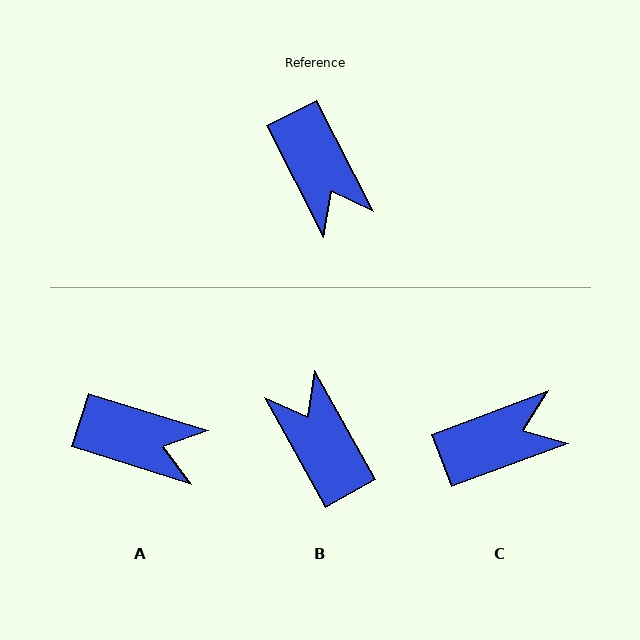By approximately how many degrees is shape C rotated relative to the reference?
Approximately 84 degrees counter-clockwise.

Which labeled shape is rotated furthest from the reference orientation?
B, about 178 degrees away.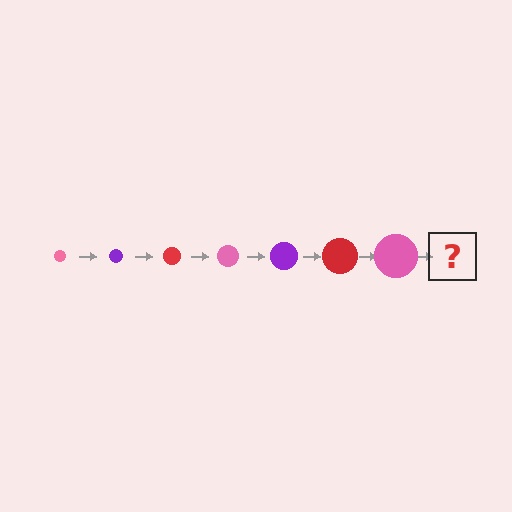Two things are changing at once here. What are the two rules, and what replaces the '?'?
The two rules are that the circle grows larger each step and the color cycles through pink, purple, and red. The '?' should be a purple circle, larger than the previous one.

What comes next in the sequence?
The next element should be a purple circle, larger than the previous one.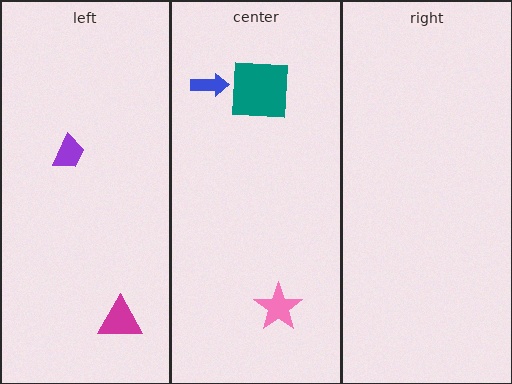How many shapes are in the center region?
3.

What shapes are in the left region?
The purple trapezoid, the magenta triangle.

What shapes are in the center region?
The teal square, the blue arrow, the pink star.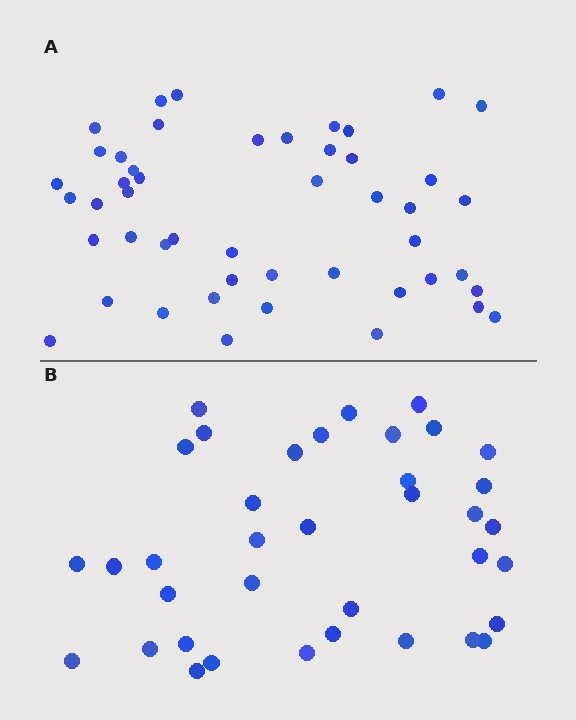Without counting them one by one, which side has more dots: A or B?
Region A (the top region) has more dots.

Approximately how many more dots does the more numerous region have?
Region A has roughly 12 or so more dots than region B.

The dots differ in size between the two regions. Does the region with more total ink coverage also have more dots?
No. Region B has more total ink coverage because its dots are larger, but region A actually contains more individual dots. Total area can be misleading — the number of items is what matters here.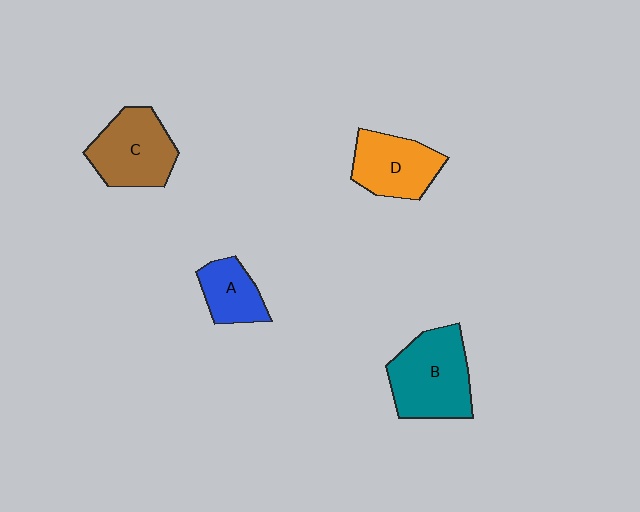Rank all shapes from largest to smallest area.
From largest to smallest: B (teal), C (brown), D (orange), A (blue).